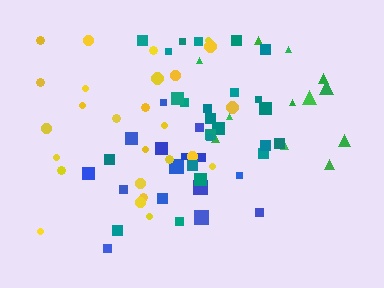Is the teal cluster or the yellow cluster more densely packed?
Teal.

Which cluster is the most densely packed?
Teal.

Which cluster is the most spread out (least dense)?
Green.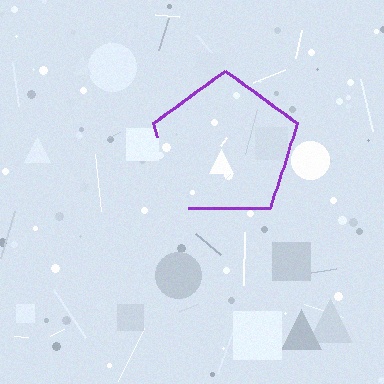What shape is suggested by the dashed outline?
The dashed outline suggests a pentagon.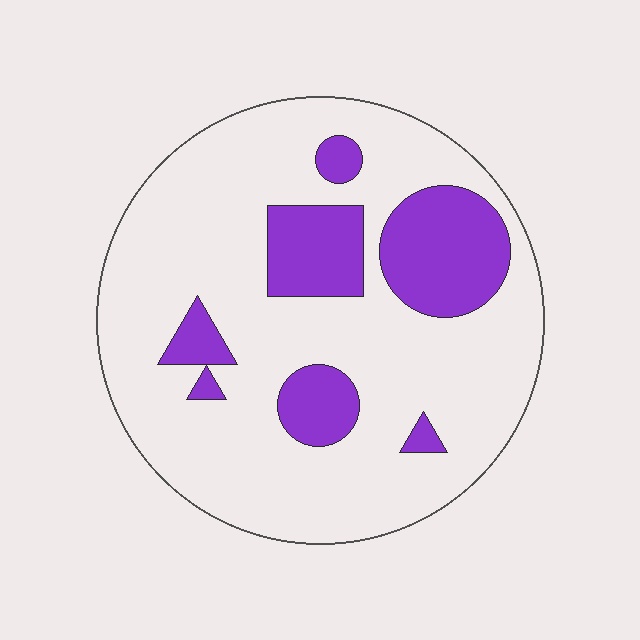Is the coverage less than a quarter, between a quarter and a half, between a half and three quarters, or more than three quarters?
Less than a quarter.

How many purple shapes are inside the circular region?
7.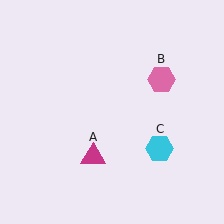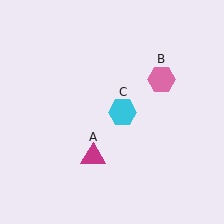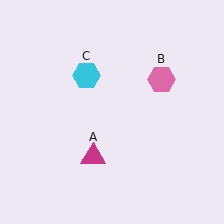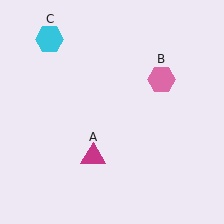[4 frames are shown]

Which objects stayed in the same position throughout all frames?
Magenta triangle (object A) and pink hexagon (object B) remained stationary.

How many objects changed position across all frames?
1 object changed position: cyan hexagon (object C).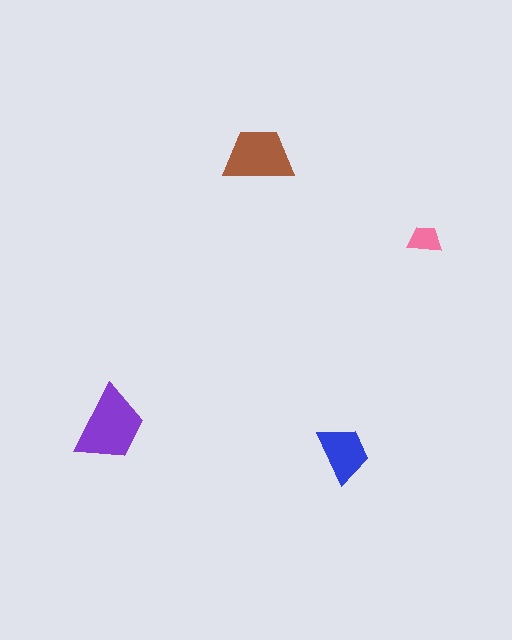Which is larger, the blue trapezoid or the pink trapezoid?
The blue one.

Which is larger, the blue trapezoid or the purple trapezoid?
The purple one.